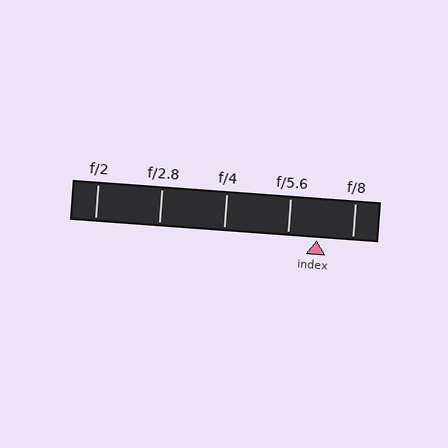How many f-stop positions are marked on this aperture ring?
There are 5 f-stop positions marked.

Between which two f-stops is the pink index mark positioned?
The index mark is between f/5.6 and f/8.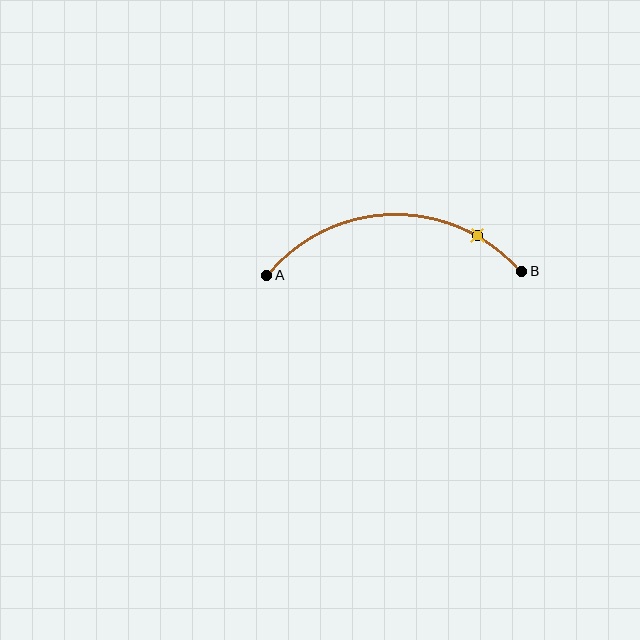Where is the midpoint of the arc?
The arc midpoint is the point on the curve farthest from the straight line joining A and B. It sits above that line.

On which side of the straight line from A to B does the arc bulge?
The arc bulges above the straight line connecting A and B.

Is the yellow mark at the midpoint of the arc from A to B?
No. The yellow mark lies on the arc but is closer to endpoint B. The arc midpoint would be at the point on the curve equidistant along the arc from both A and B.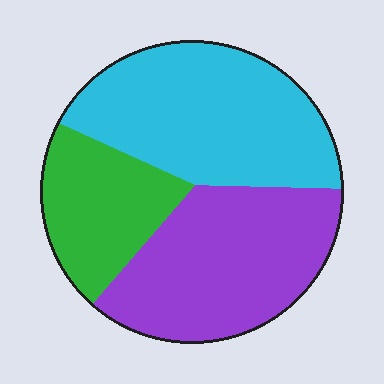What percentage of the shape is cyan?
Cyan covers around 40% of the shape.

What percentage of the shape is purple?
Purple covers 38% of the shape.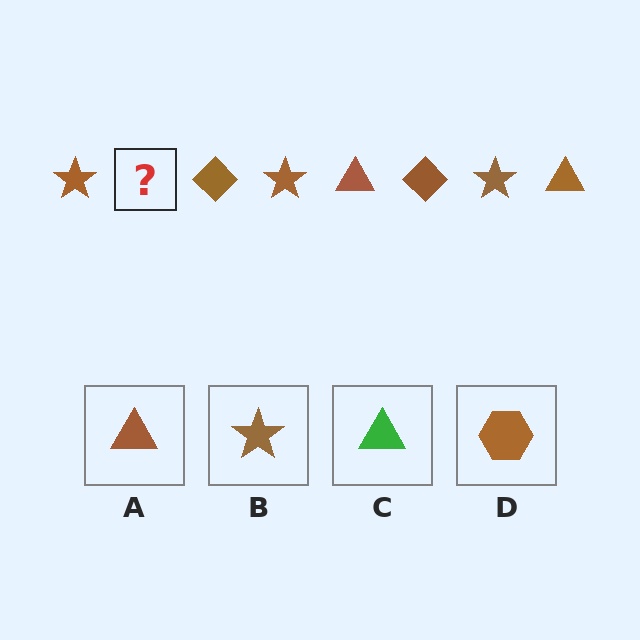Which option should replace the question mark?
Option A.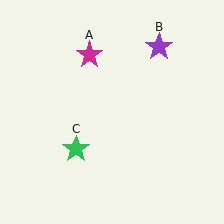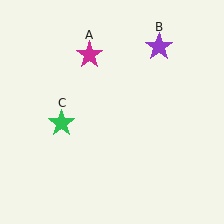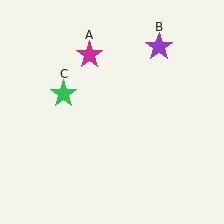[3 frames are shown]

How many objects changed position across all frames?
1 object changed position: green star (object C).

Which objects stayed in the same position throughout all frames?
Magenta star (object A) and purple star (object B) remained stationary.